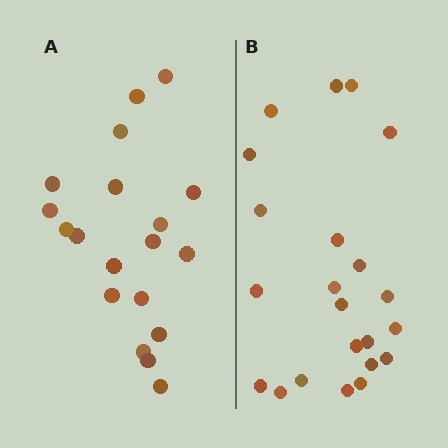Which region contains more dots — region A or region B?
Region B (the right region) has more dots.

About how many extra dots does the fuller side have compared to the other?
Region B has just a few more — roughly 2 or 3 more dots than region A.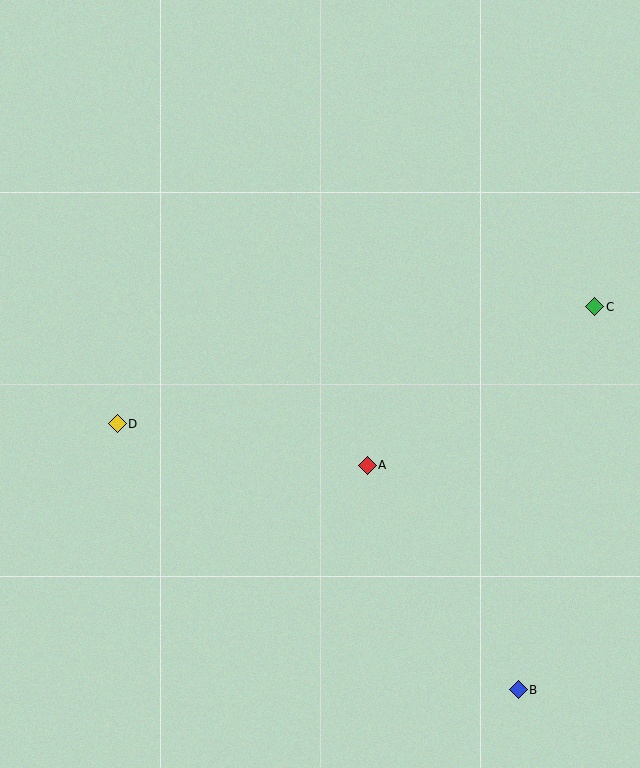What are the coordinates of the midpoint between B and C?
The midpoint between B and C is at (557, 498).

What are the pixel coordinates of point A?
Point A is at (367, 465).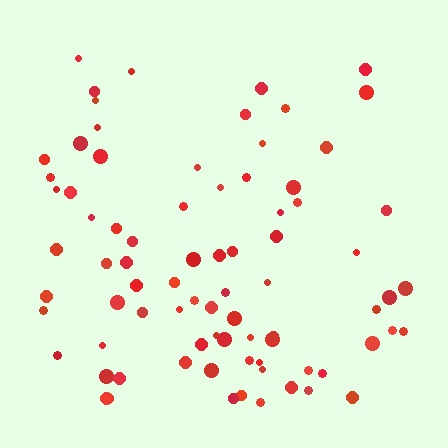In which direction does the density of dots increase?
From top to bottom, with the bottom side densest.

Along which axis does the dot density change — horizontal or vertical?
Vertical.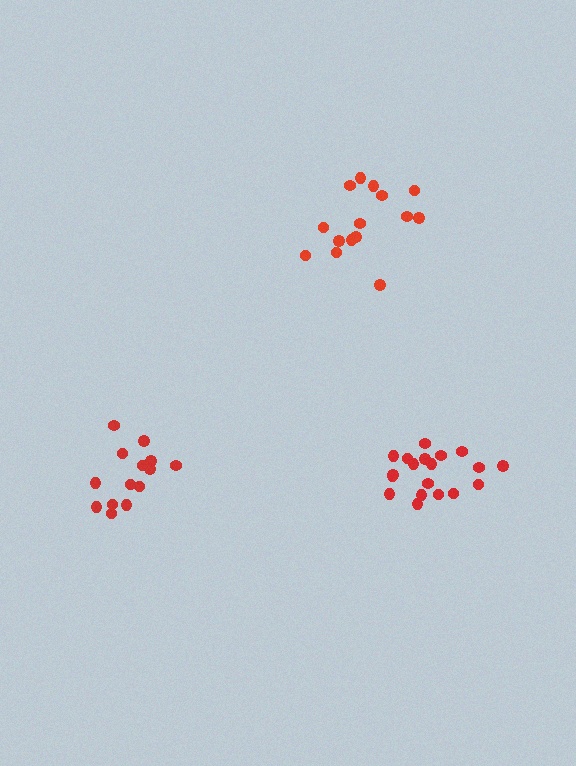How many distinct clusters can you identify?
There are 3 distinct clusters.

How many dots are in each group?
Group 1: 15 dots, Group 2: 19 dots, Group 3: 15 dots (49 total).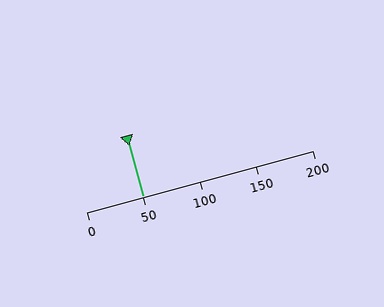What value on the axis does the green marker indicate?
The marker indicates approximately 50.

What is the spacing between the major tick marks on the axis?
The major ticks are spaced 50 apart.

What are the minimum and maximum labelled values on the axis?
The axis runs from 0 to 200.